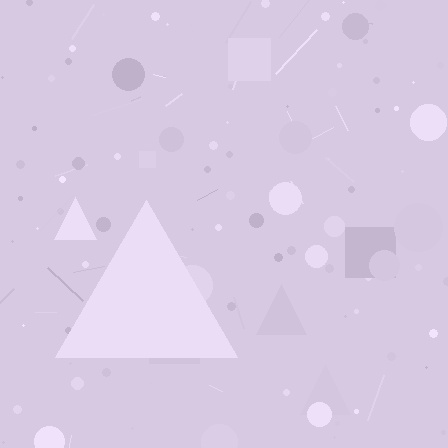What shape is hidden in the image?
A triangle is hidden in the image.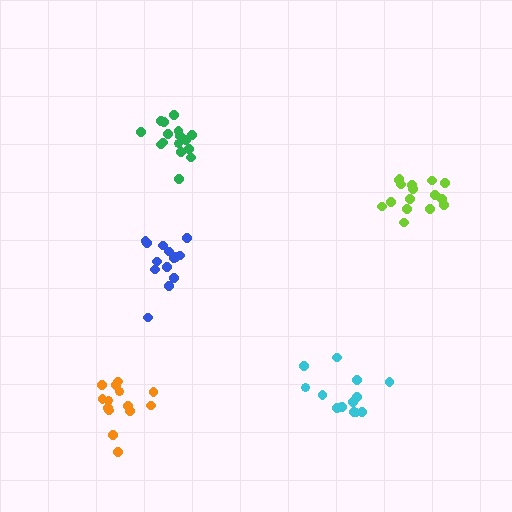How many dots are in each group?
Group 1: 14 dots, Group 2: 16 dots, Group 3: 13 dots, Group 4: 16 dots, Group 5: 14 dots (73 total).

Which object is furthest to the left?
The orange cluster is leftmost.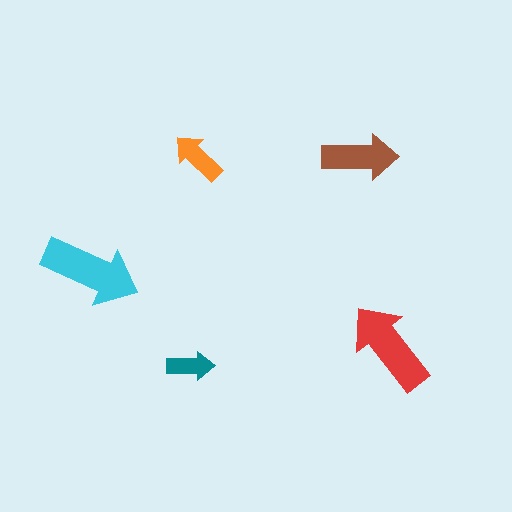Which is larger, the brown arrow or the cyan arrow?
The cyan one.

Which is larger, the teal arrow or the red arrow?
The red one.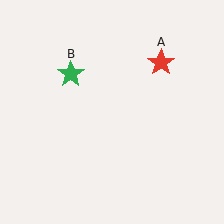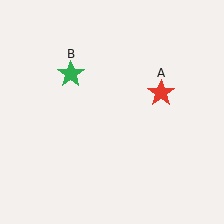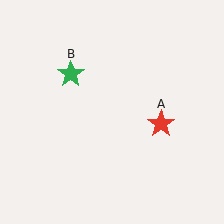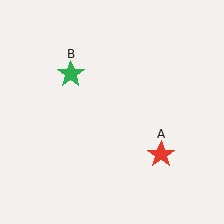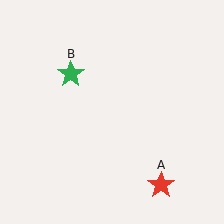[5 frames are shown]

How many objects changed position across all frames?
1 object changed position: red star (object A).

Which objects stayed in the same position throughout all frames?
Green star (object B) remained stationary.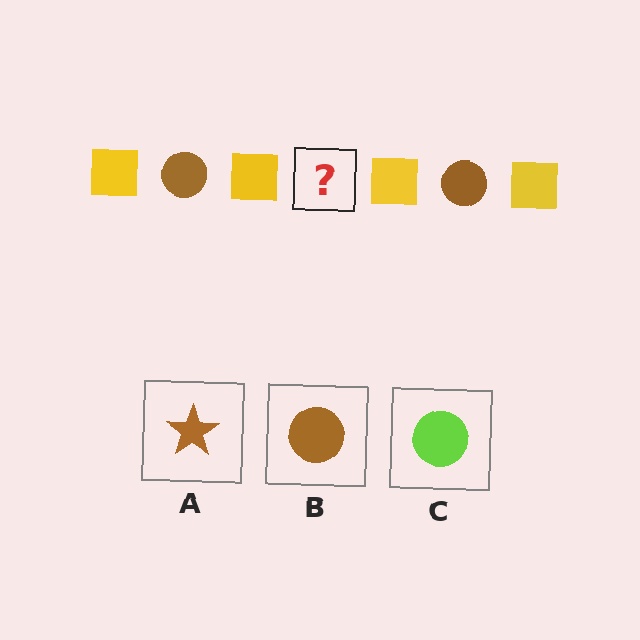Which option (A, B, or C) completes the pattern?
B.